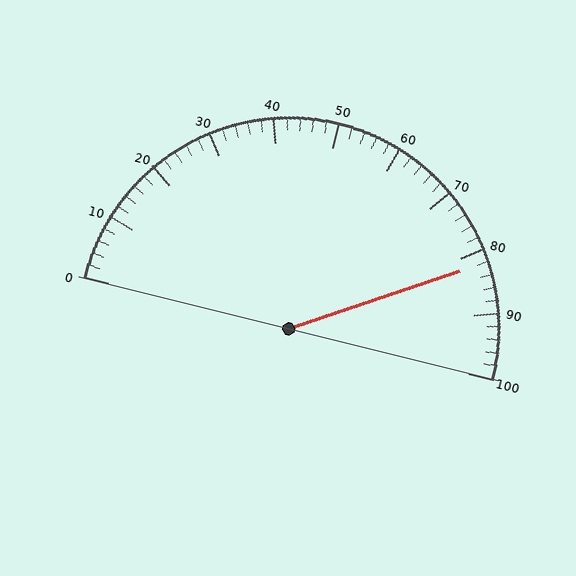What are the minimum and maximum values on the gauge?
The gauge ranges from 0 to 100.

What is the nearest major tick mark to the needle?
The nearest major tick mark is 80.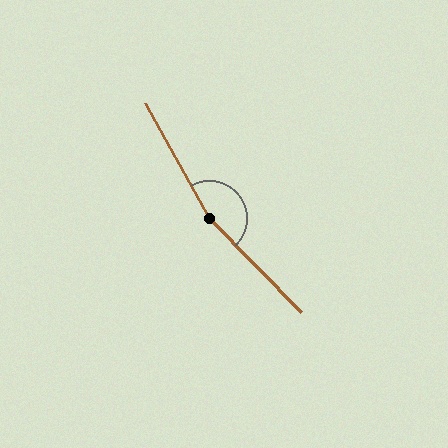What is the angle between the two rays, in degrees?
Approximately 165 degrees.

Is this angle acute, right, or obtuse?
It is obtuse.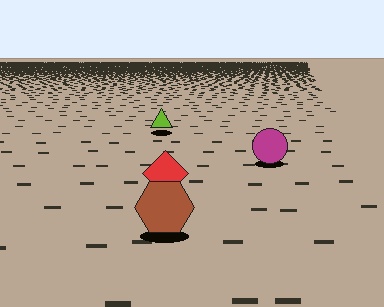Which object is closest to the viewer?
The brown hexagon is closest. The texture marks near it are larger and more spread out.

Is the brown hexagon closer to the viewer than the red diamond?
Yes. The brown hexagon is closer — you can tell from the texture gradient: the ground texture is coarser near it.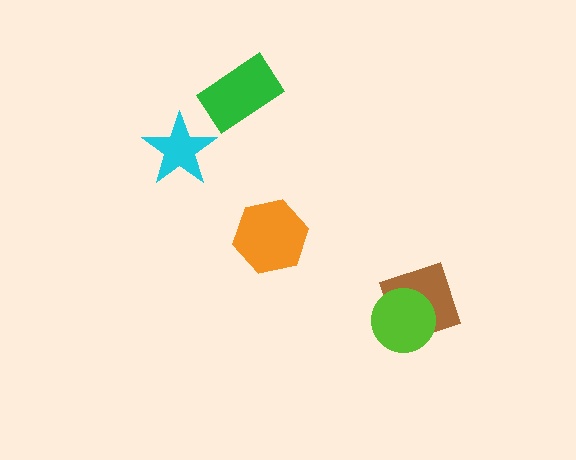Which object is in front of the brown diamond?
The lime circle is in front of the brown diamond.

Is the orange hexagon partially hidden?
No, no other shape covers it.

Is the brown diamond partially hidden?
Yes, it is partially covered by another shape.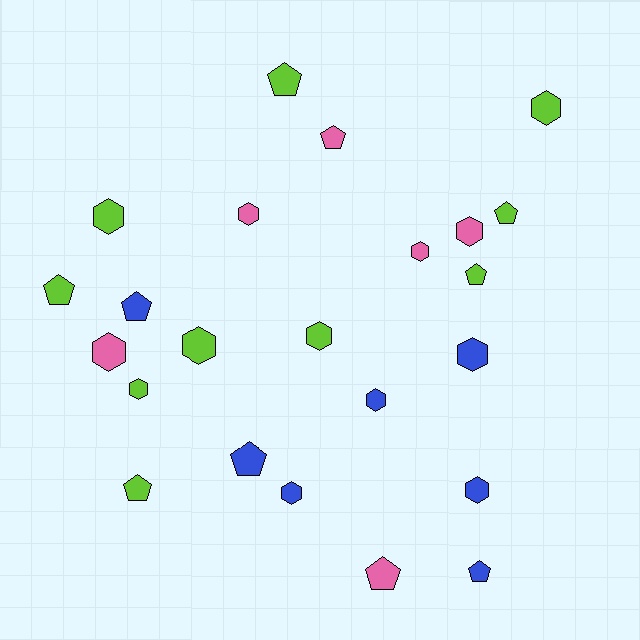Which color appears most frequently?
Lime, with 10 objects.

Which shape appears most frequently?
Hexagon, with 13 objects.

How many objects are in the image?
There are 23 objects.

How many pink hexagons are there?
There are 4 pink hexagons.